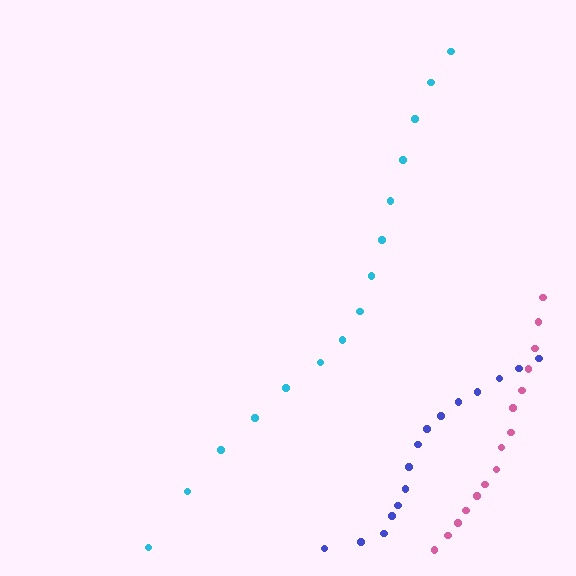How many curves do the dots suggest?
There are 3 distinct paths.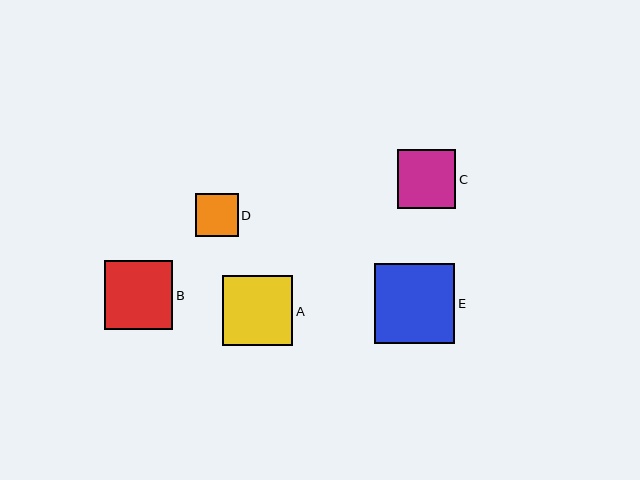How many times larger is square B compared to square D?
Square B is approximately 1.6 times the size of square D.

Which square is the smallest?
Square D is the smallest with a size of approximately 43 pixels.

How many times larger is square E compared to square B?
Square E is approximately 1.2 times the size of square B.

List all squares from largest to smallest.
From largest to smallest: E, A, B, C, D.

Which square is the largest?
Square E is the largest with a size of approximately 80 pixels.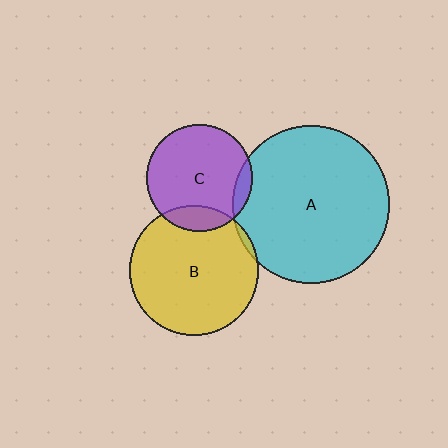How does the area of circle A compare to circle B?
Approximately 1.5 times.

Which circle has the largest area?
Circle A (cyan).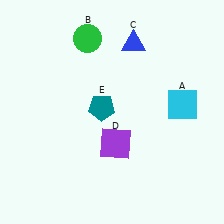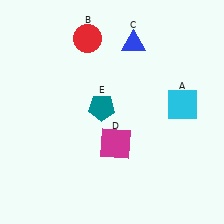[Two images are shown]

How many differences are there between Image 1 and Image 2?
There are 2 differences between the two images.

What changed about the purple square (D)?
In Image 1, D is purple. In Image 2, it changed to magenta.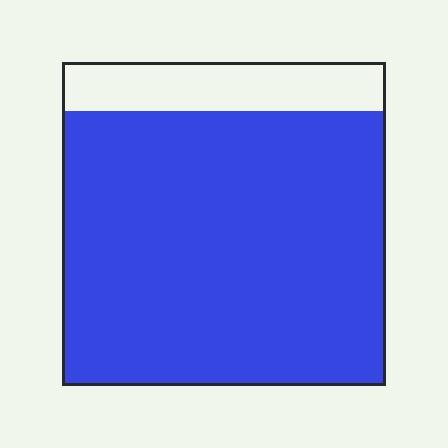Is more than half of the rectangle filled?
Yes.